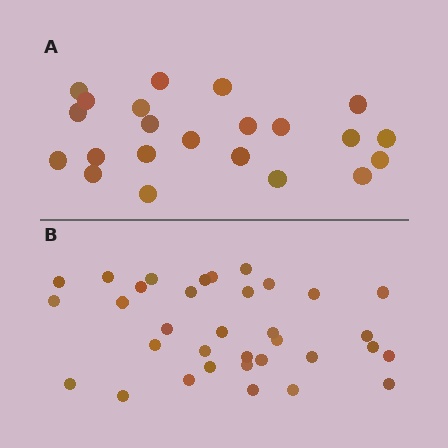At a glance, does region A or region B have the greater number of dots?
Region B (the bottom region) has more dots.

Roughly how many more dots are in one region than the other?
Region B has roughly 12 or so more dots than region A.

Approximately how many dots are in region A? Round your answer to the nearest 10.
About 20 dots. (The exact count is 22, which rounds to 20.)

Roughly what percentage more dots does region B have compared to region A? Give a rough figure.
About 55% more.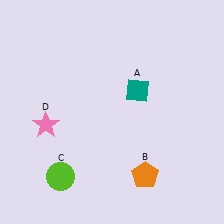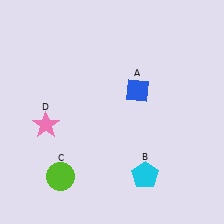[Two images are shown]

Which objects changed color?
A changed from teal to blue. B changed from orange to cyan.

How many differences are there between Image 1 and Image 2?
There are 2 differences between the two images.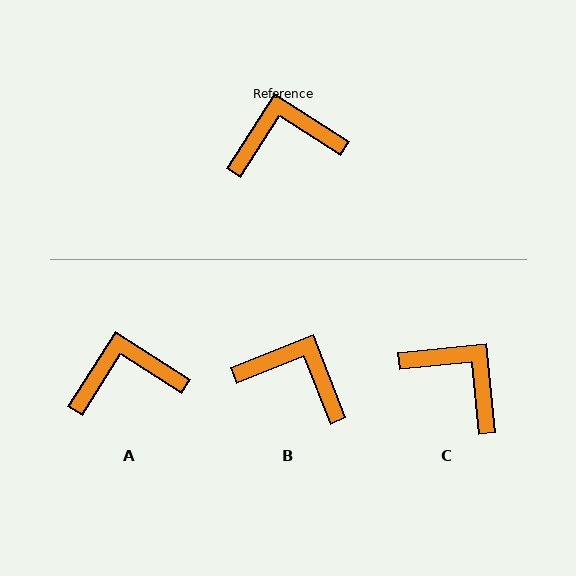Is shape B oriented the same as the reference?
No, it is off by about 36 degrees.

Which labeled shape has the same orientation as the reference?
A.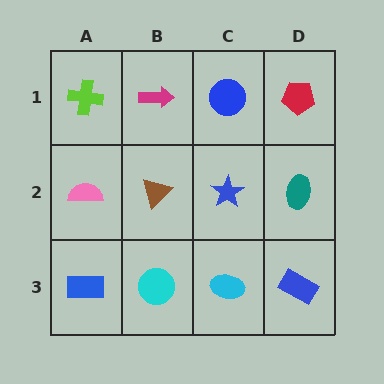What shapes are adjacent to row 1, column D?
A teal ellipse (row 2, column D), a blue circle (row 1, column C).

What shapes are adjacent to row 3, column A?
A pink semicircle (row 2, column A), a cyan circle (row 3, column B).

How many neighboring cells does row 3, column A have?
2.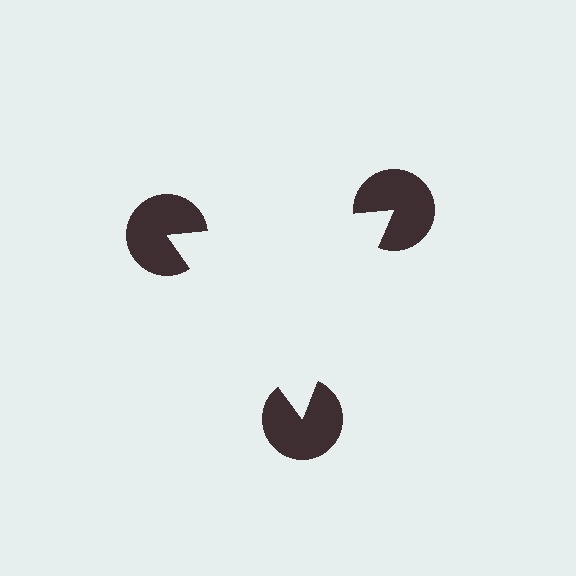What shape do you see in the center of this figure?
An illusory triangle — its edges are inferred from the aligned wedge cuts in the pac-man discs, not physically drawn.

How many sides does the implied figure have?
3 sides.